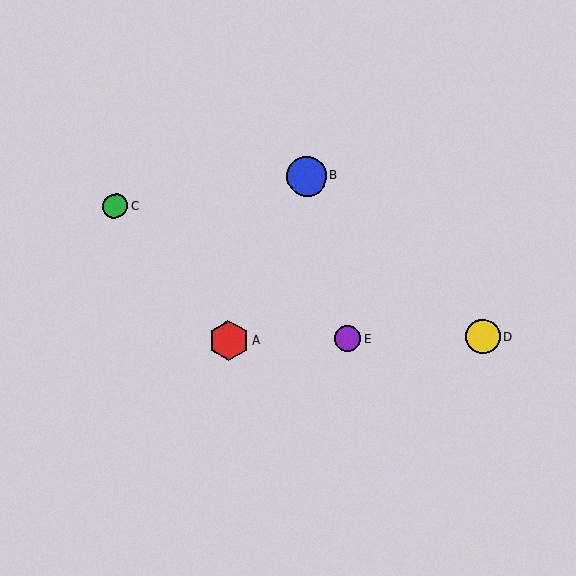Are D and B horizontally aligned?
No, D is at y≈337 and B is at y≈176.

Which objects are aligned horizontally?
Objects A, D, E are aligned horizontally.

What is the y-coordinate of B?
Object B is at y≈176.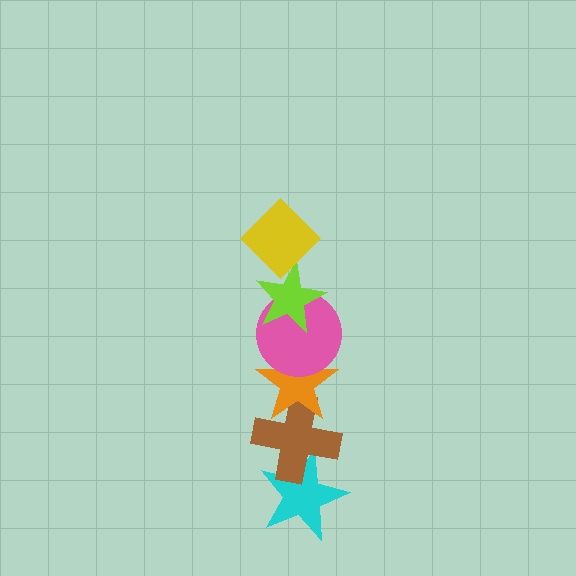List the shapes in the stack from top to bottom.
From top to bottom: the yellow diamond, the lime star, the pink circle, the orange star, the brown cross, the cyan star.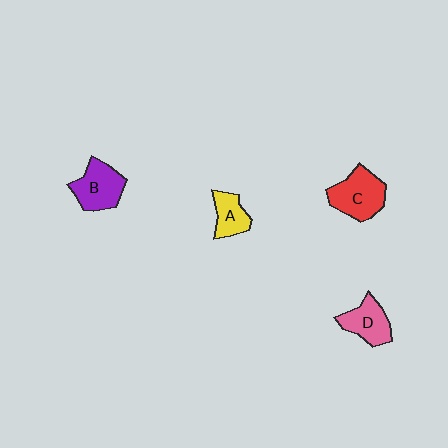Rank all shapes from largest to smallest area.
From largest to smallest: C (red), B (purple), D (pink), A (yellow).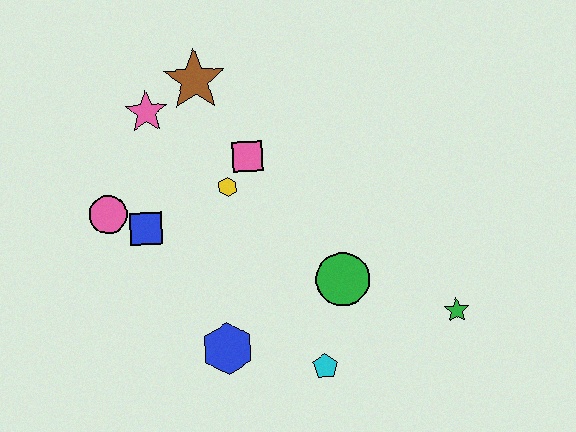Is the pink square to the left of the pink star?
No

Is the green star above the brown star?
No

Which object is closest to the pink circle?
The blue square is closest to the pink circle.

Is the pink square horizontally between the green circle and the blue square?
Yes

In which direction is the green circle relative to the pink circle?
The green circle is to the right of the pink circle.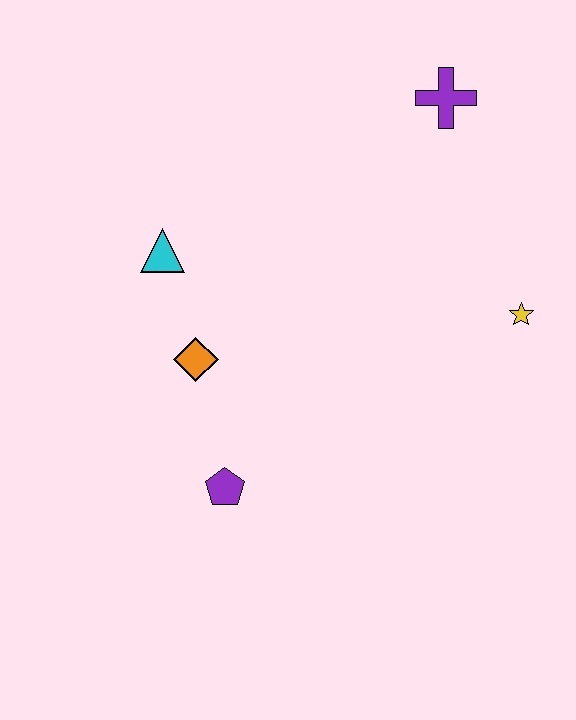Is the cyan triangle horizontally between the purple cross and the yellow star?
No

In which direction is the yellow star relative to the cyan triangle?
The yellow star is to the right of the cyan triangle.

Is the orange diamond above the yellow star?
No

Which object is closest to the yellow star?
The purple cross is closest to the yellow star.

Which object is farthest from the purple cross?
The purple pentagon is farthest from the purple cross.